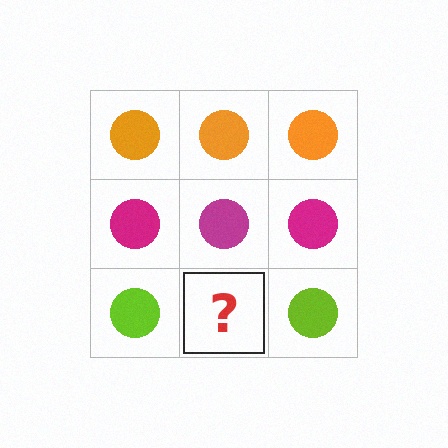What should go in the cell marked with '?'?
The missing cell should contain a lime circle.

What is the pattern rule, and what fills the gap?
The rule is that each row has a consistent color. The gap should be filled with a lime circle.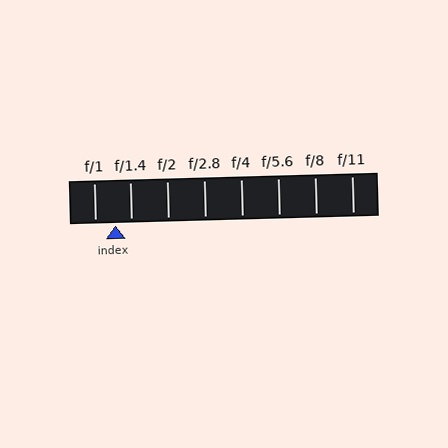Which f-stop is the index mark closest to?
The index mark is closest to f/1.4.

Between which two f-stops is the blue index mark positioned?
The index mark is between f/1 and f/1.4.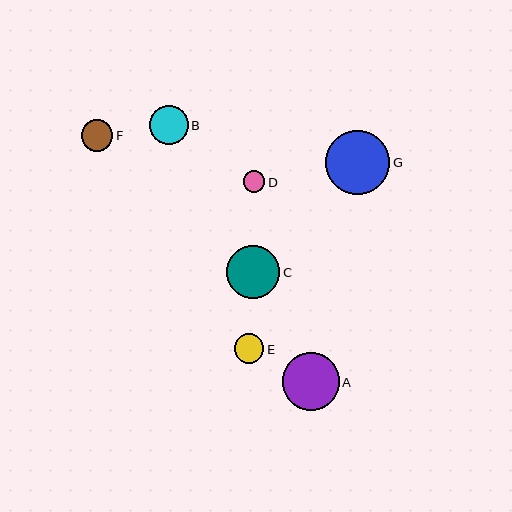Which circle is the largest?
Circle G is the largest with a size of approximately 64 pixels.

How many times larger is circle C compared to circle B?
Circle C is approximately 1.4 times the size of circle B.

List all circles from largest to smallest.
From largest to smallest: G, A, C, B, F, E, D.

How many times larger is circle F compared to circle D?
Circle F is approximately 1.5 times the size of circle D.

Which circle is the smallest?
Circle D is the smallest with a size of approximately 21 pixels.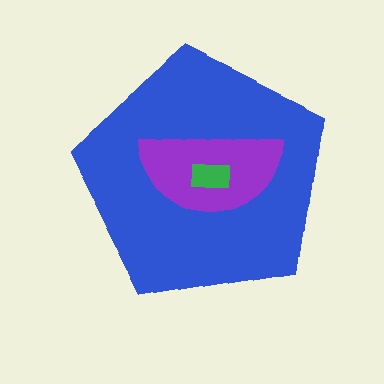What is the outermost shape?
The blue pentagon.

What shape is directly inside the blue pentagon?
The purple semicircle.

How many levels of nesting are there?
3.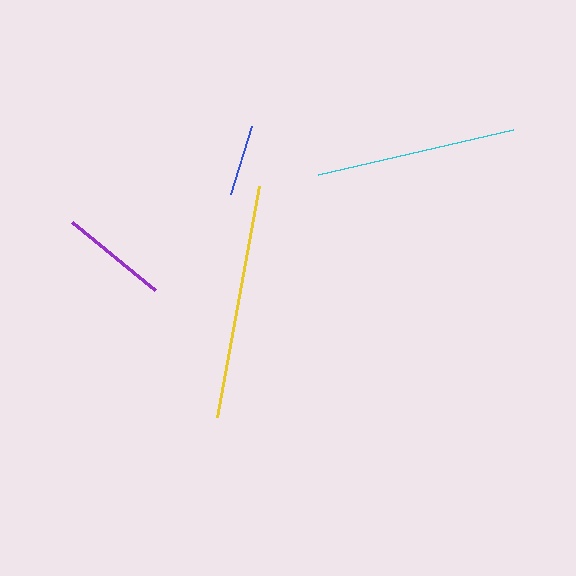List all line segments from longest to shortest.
From longest to shortest: yellow, cyan, purple, blue.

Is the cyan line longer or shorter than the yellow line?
The yellow line is longer than the cyan line.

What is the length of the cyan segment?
The cyan segment is approximately 200 pixels long.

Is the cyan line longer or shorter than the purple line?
The cyan line is longer than the purple line.